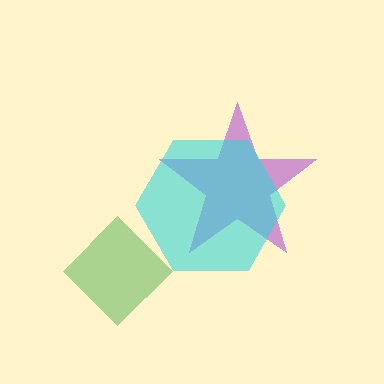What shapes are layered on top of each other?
The layered shapes are: a purple star, a cyan hexagon, a green diamond.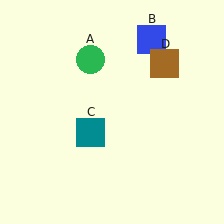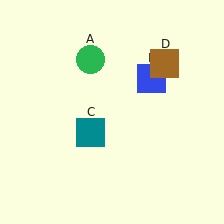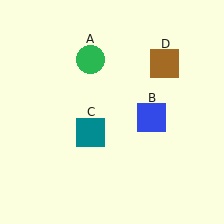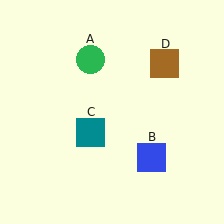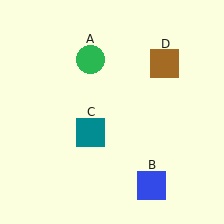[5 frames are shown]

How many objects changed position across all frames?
1 object changed position: blue square (object B).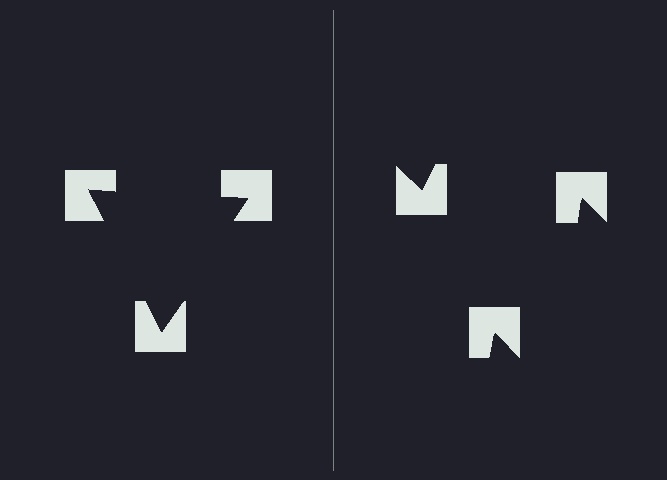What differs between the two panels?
The notched squares are positioned identically on both sides; only the wedge orientations differ. On the left they align to a triangle; on the right they are misaligned.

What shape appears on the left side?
An illusory triangle.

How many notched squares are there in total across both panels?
6 — 3 on each side.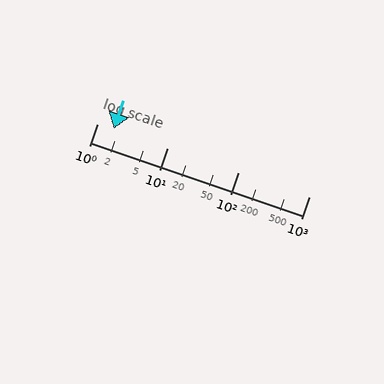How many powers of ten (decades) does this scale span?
The scale spans 3 decades, from 1 to 1000.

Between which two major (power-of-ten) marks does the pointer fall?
The pointer is between 1 and 10.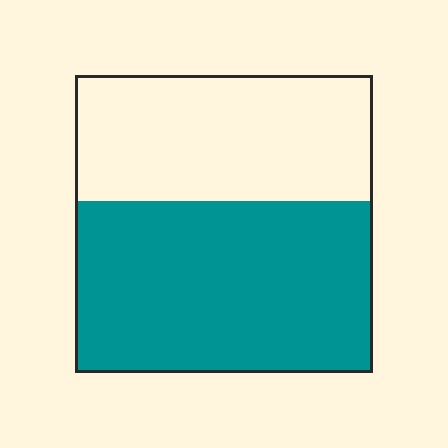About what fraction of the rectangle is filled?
About three fifths (3/5).